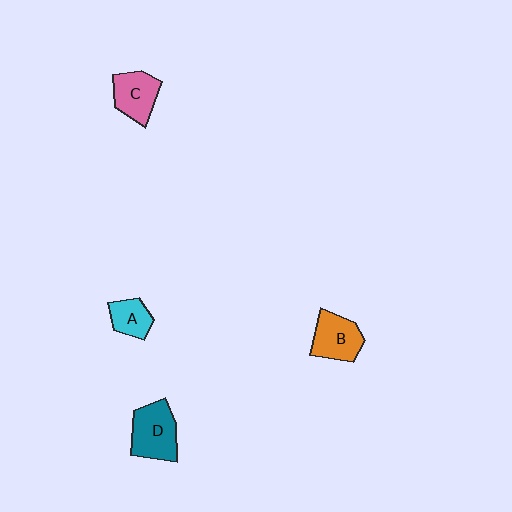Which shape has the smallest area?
Shape A (cyan).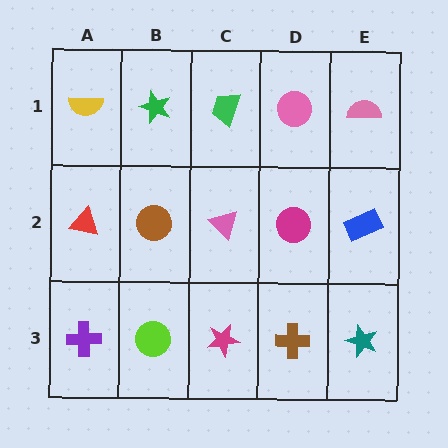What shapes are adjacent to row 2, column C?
A green trapezoid (row 1, column C), a magenta star (row 3, column C), a brown circle (row 2, column B), a magenta circle (row 2, column D).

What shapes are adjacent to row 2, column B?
A green star (row 1, column B), a lime circle (row 3, column B), a red triangle (row 2, column A), a pink triangle (row 2, column C).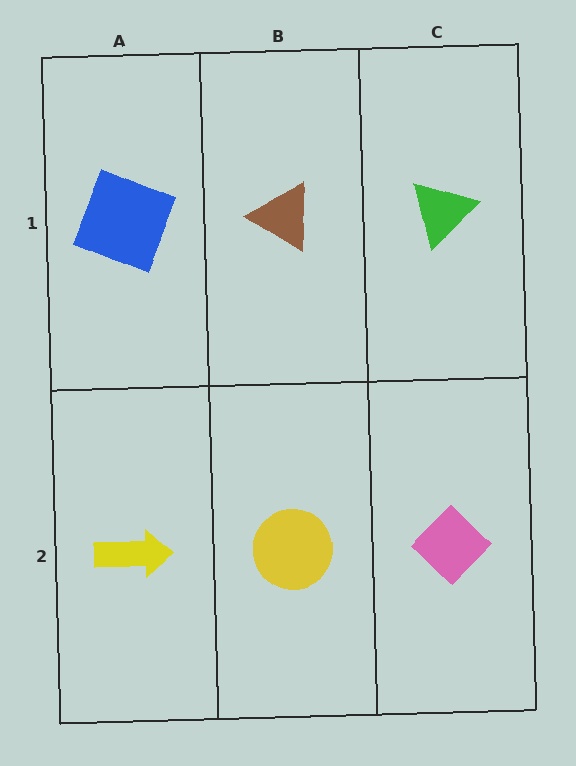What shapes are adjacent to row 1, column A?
A yellow arrow (row 2, column A), a brown triangle (row 1, column B).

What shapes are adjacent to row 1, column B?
A yellow circle (row 2, column B), a blue square (row 1, column A), a green triangle (row 1, column C).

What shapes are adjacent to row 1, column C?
A pink diamond (row 2, column C), a brown triangle (row 1, column B).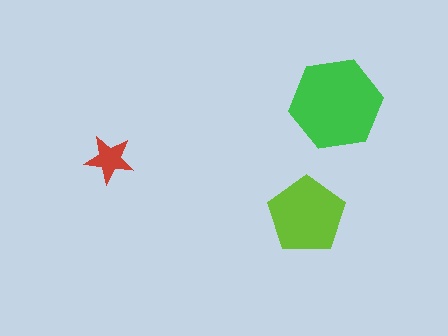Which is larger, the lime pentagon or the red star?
The lime pentagon.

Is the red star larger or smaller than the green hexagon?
Smaller.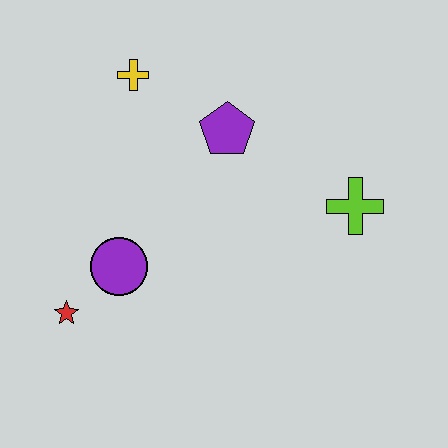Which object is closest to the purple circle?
The red star is closest to the purple circle.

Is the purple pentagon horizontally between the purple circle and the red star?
No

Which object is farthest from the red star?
The lime cross is farthest from the red star.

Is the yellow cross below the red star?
No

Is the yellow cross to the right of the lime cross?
No